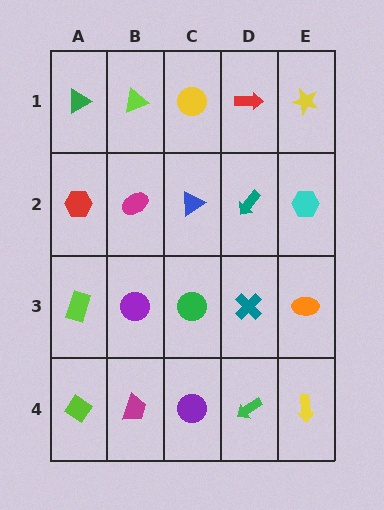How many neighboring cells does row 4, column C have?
3.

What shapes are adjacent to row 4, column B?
A purple circle (row 3, column B), a lime diamond (row 4, column A), a purple circle (row 4, column C).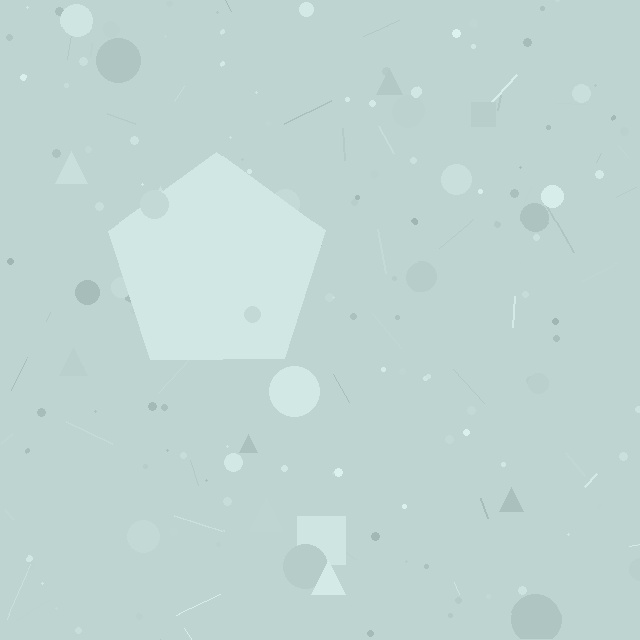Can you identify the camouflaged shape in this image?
The camouflaged shape is a pentagon.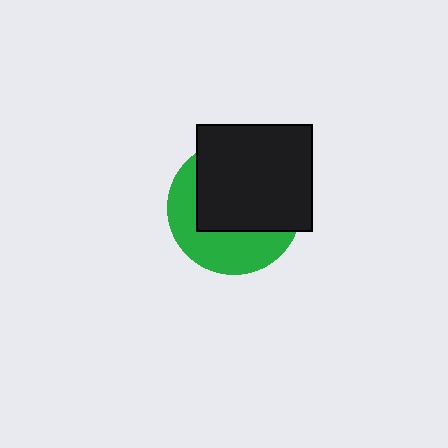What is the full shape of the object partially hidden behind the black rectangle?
The partially hidden object is a green circle.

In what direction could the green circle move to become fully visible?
The green circle could move toward the lower-left. That would shift it out from behind the black rectangle entirely.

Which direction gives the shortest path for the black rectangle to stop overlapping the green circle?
Moving toward the upper-right gives the shortest separation.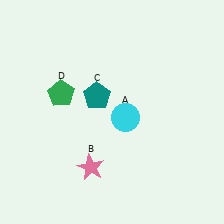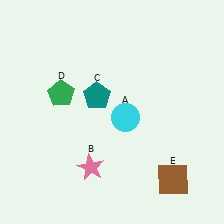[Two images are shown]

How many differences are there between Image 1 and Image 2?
There is 1 difference between the two images.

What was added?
A brown square (E) was added in Image 2.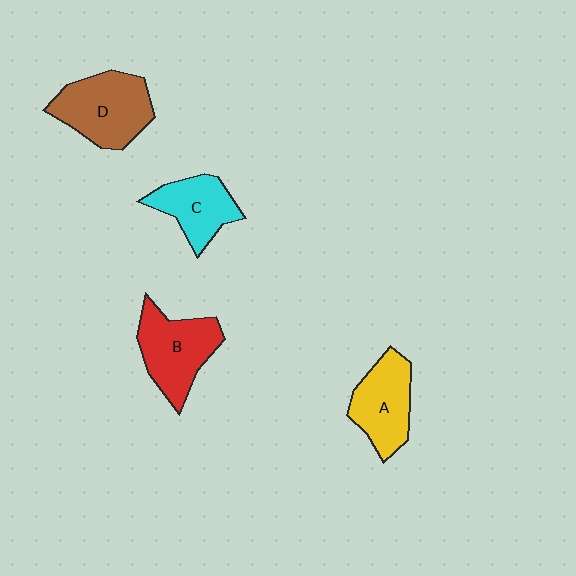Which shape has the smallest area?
Shape C (cyan).